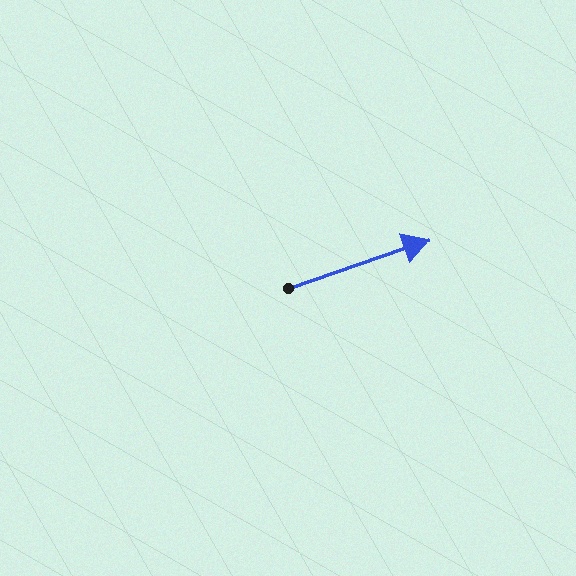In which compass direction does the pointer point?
East.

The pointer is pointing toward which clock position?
Roughly 2 o'clock.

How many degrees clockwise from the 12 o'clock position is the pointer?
Approximately 71 degrees.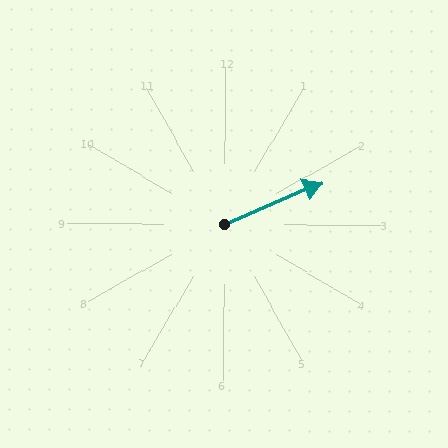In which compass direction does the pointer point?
Northeast.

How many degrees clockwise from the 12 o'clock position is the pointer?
Approximately 66 degrees.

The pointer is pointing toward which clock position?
Roughly 2 o'clock.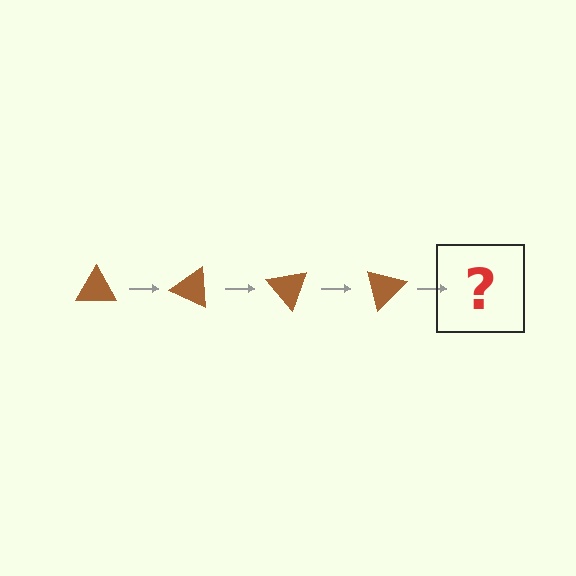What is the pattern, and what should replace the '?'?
The pattern is that the triangle rotates 25 degrees each step. The '?' should be a brown triangle rotated 100 degrees.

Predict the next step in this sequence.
The next step is a brown triangle rotated 100 degrees.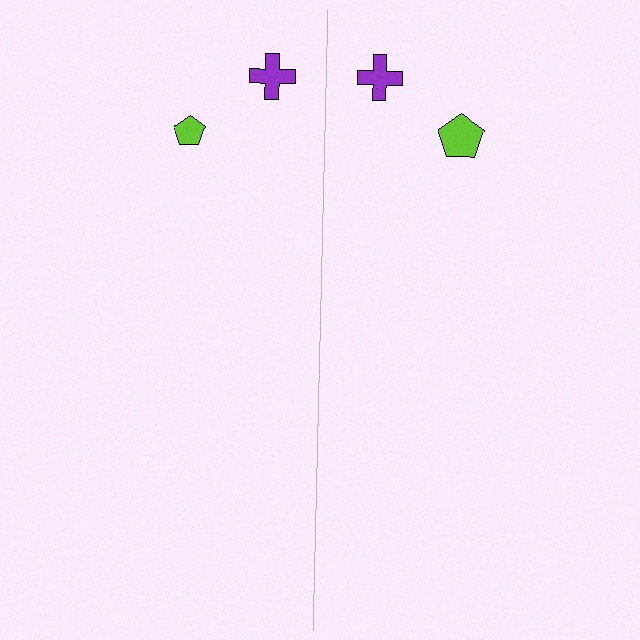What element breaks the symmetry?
The lime pentagon on the right side has a different size than its mirror counterpart.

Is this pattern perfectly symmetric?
No, the pattern is not perfectly symmetric. The lime pentagon on the right side has a different size than its mirror counterpart.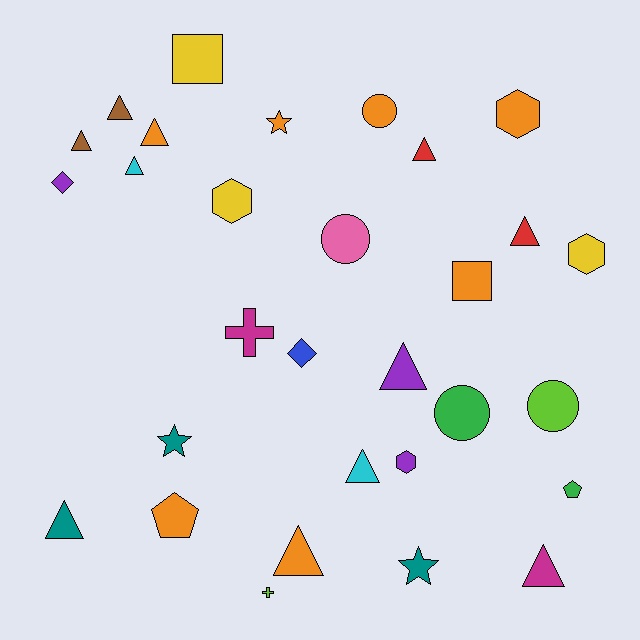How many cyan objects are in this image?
There are 2 cyan objects.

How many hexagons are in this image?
There are 4 hexagons.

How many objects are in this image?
There are 30 objects.